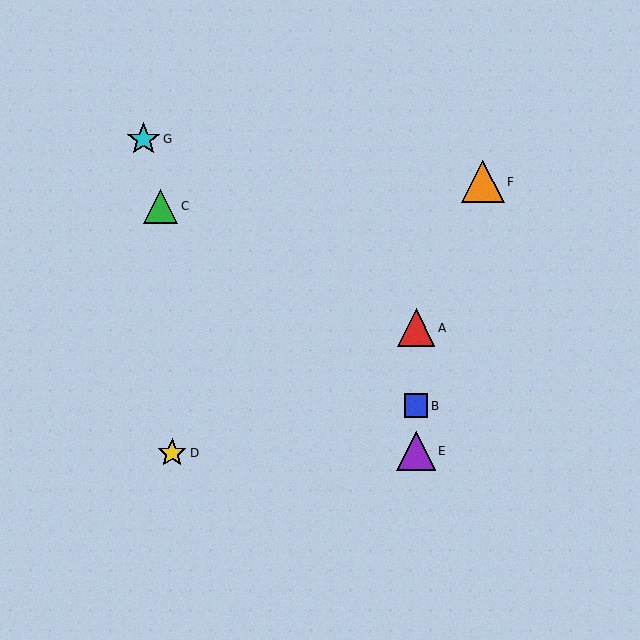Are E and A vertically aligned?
Yes, both are at x≈416.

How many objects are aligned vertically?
3 objects (A, B, E) are aligned vertically.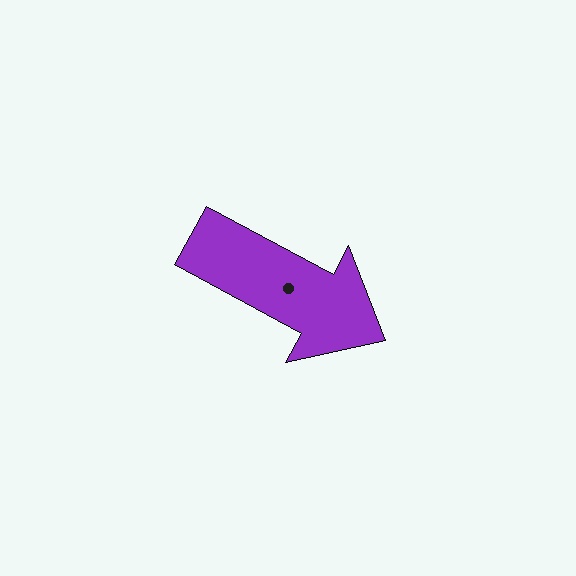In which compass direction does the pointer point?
Southeast.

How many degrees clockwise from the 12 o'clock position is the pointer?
Approximately 118 degrees.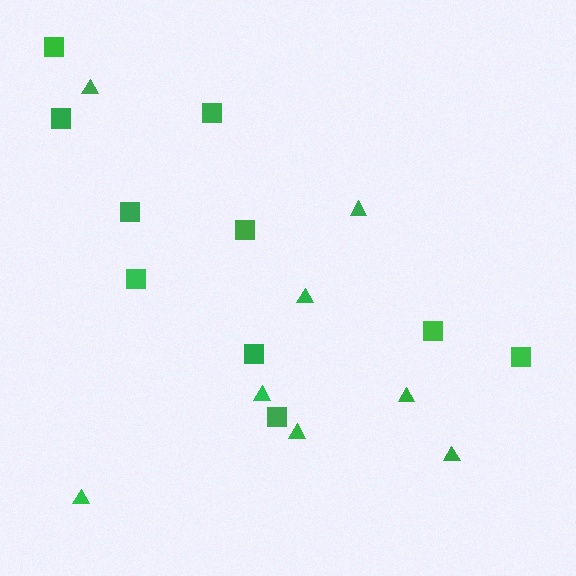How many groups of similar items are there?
There are 2 groups: one group of squares (10) and one group of triangles (8).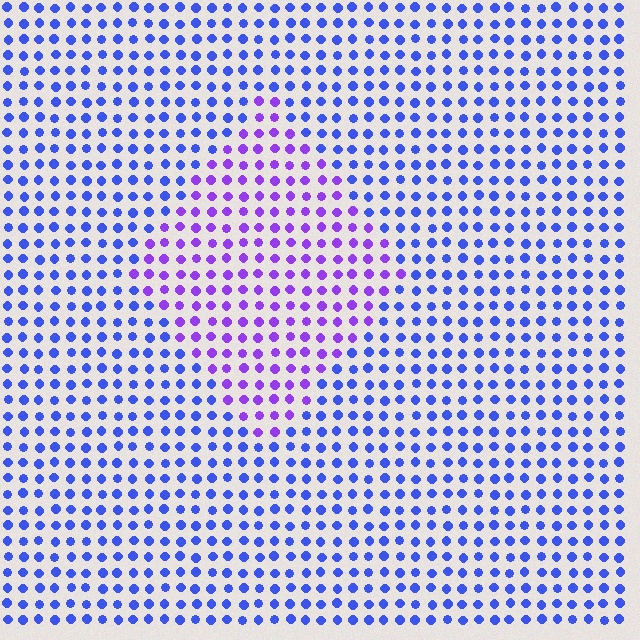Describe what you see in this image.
The image is filled with small blue elements in a uniform arrangement. A diamond-shaped region is visible where the elements are tinted to a slightly different hue, forming a subtle color boundary.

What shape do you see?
I see a diamond.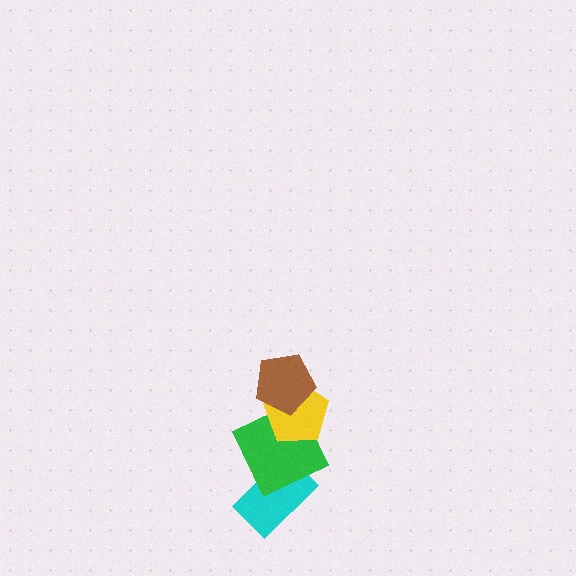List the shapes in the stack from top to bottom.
From top to bottom: the brown pentagon, the yellow pentagon, the green square, the cyan rectangle.